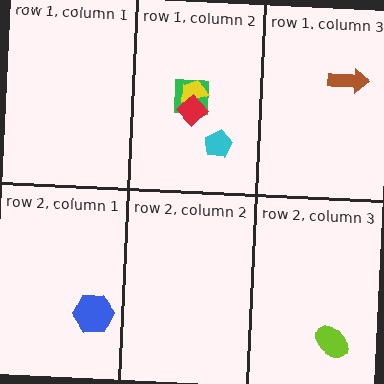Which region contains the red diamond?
The row 1, column 2 region.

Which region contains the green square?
The row 1, column 2 region.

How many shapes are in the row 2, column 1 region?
1.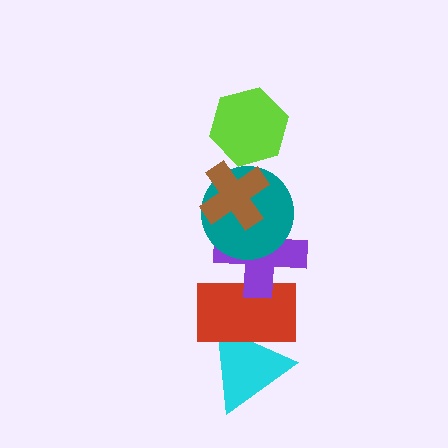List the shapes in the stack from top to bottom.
From top to bottom: the lime hexagon, the brown cross, the teal circle, the purple cross, the red rectangle, the cyan triangle.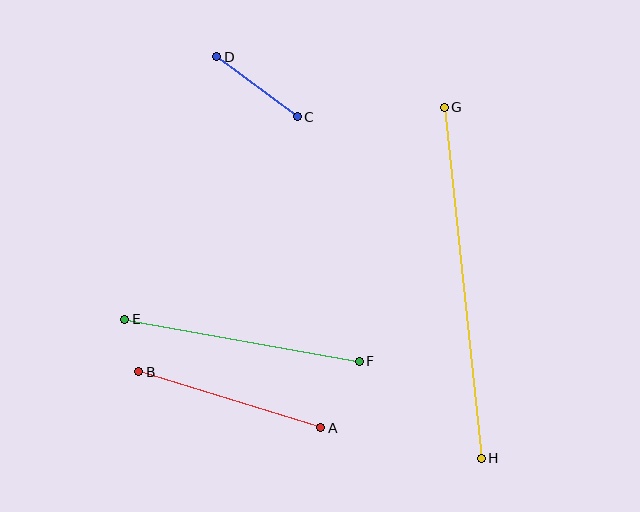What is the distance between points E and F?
The distance is approximately 238 pixels.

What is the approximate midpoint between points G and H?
The midpoint is at approximately (463, 283) pixels.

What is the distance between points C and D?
The distance is approximately 100 pixels.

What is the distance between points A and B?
The distance is approximately 191 pixels.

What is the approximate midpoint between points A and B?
The midpoint is at approximately (230, 400) pixels.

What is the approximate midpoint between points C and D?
The midpoint is at approximately (257, 87) pixels.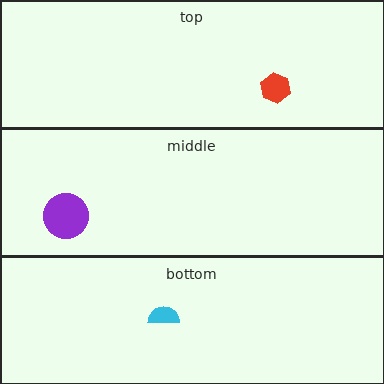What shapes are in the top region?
The red hexagon.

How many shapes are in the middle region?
1.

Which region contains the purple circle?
The middle region.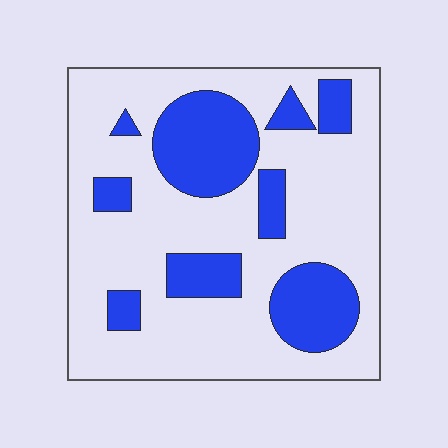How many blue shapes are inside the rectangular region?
9.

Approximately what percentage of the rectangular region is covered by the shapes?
Approximately 30%.